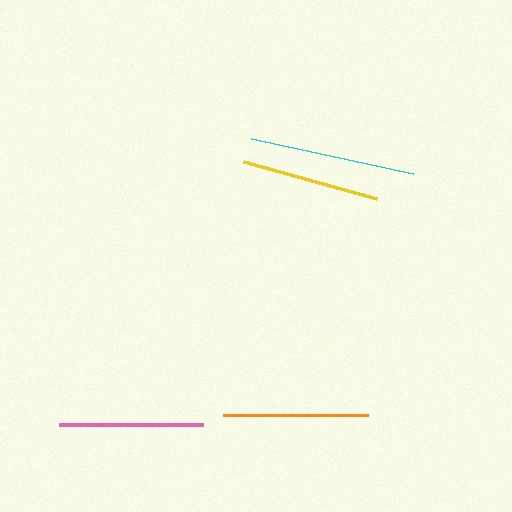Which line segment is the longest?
The cyan line is the longest at approximately 166 pixels.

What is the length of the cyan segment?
The cyan segment is approximately 166 pixels long.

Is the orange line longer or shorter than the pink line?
The orange line is longer than the pink line.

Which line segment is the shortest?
The yellow line is the shortest at approximately 138 pixels.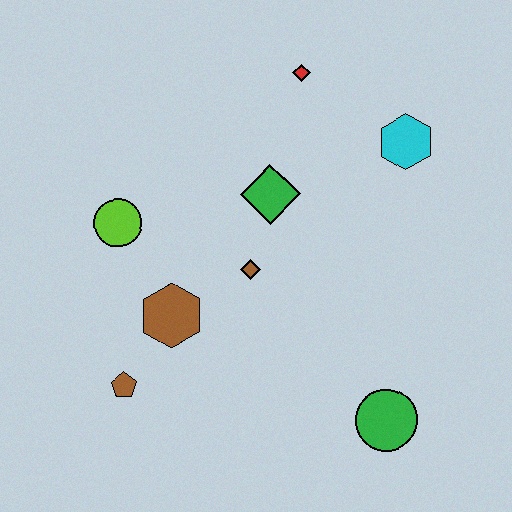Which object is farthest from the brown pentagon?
The cyan hexagon is farthest from the brown pentagon.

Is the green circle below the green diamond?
Yes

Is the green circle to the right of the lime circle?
Yes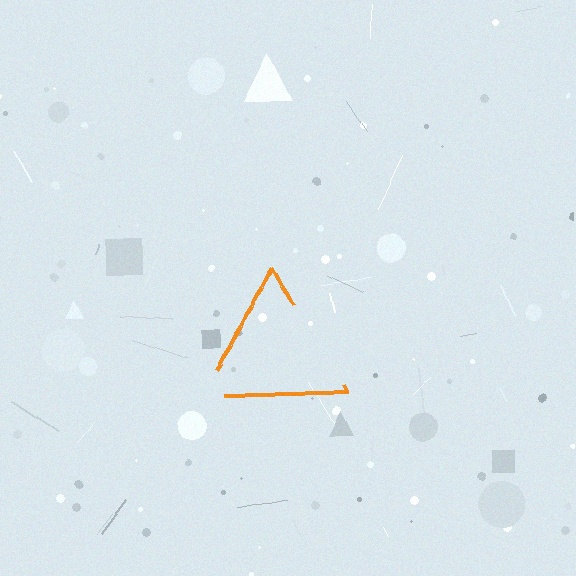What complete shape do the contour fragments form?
The contour fragments form a triangle.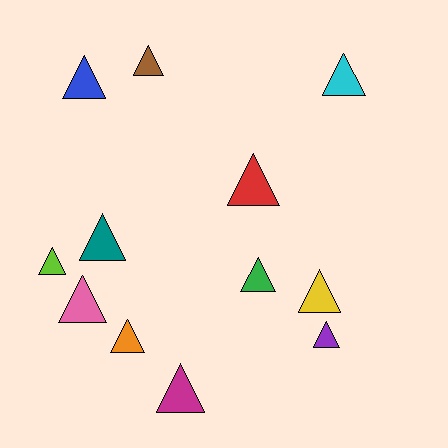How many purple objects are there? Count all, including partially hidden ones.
There is 1 purple object.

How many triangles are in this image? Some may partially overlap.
There are 12 triangles.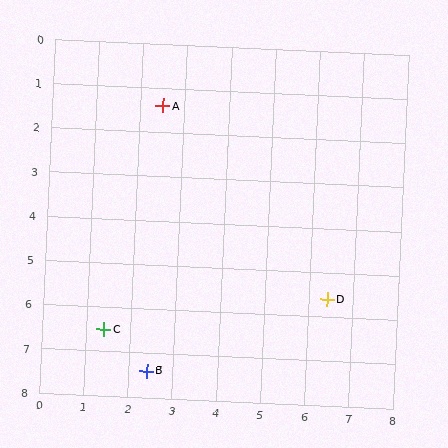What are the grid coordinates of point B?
Point B is at approximately (2.4, 7.4).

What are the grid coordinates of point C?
Point C is at approximately (1.4, 6.5).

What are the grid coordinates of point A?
Point A is at approximately (2.5, 1.4).